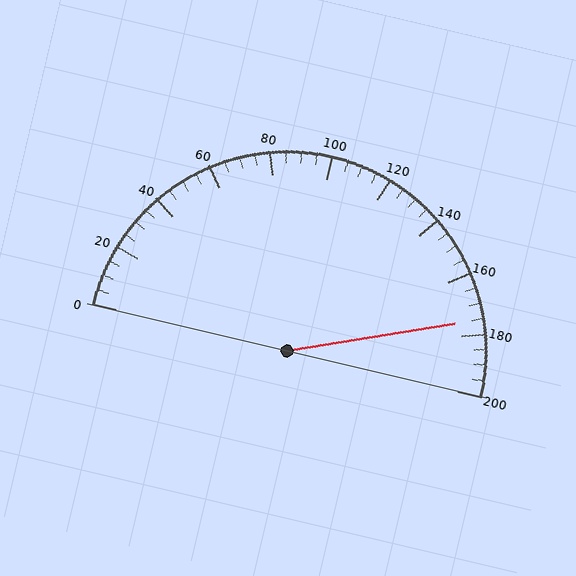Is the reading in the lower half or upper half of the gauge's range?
The reading is in the upper half of the range (0 to 200).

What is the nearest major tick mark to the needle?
The nearest major tick mark is 180.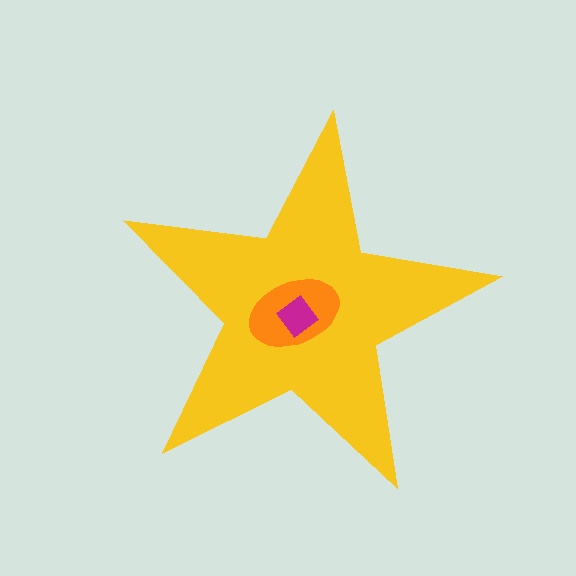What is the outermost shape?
The yellow star.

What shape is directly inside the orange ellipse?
The magenta diamond.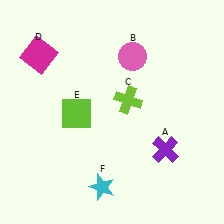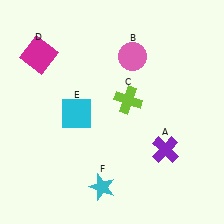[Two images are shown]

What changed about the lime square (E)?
In Image 1, E is lime. In Image 2, it changed to cyan.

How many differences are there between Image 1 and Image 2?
There is 1 difference between the two images.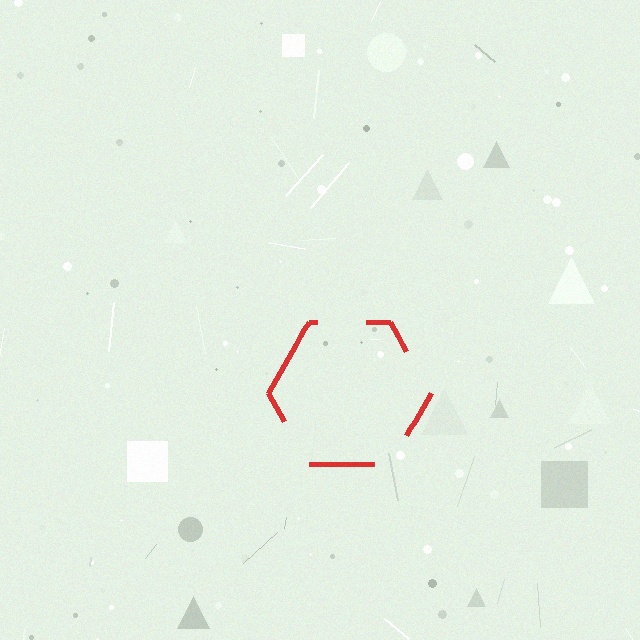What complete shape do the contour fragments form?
The contour fragments form a hexagon.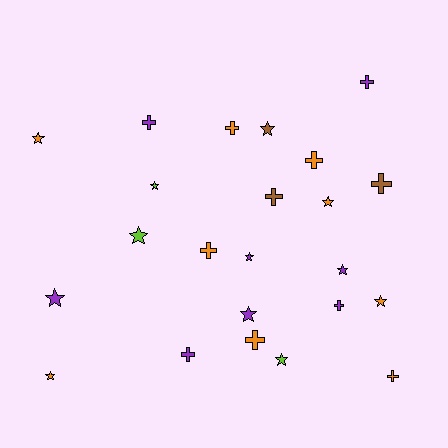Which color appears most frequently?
Orange, with 9 objects.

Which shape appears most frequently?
Star, with 12 objects.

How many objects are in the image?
There are 23 objects.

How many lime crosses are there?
There are no lime crosses.